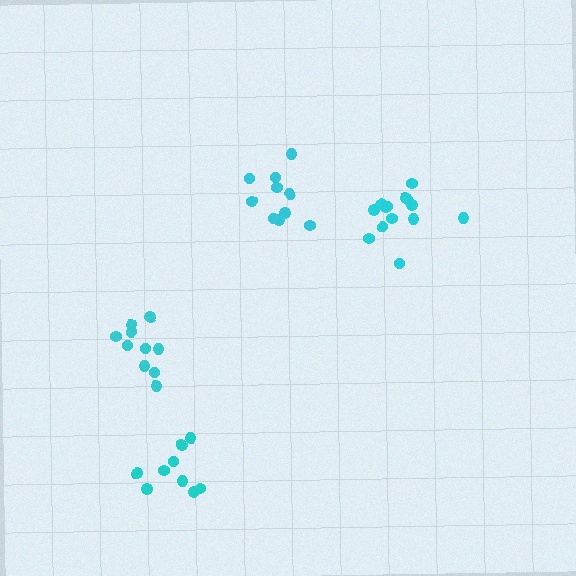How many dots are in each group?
Group 1: 10 dots, Group 2: 10 dots, Group 3: 14 dots, Group 4: 9 dots (43 total).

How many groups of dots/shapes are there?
There are 4 groups.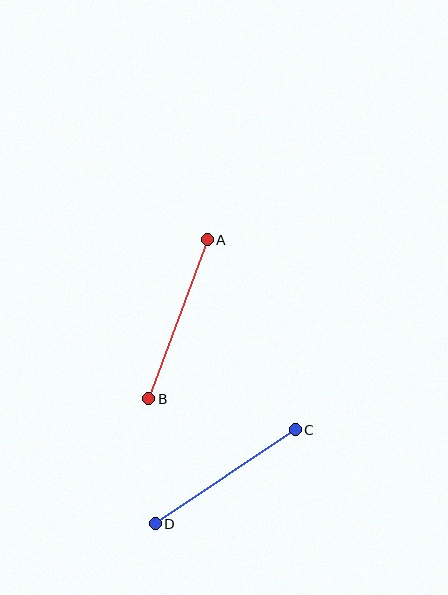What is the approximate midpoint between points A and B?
The midpoint is at approximately (178, 319) pixels.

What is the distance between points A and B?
The distance is approximately 170 pixels.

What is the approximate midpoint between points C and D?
The midpoint is at approximately (225, 477) pixels.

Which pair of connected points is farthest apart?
Points A and B are farthest apart.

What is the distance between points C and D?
The distance is approximately 168 pixels.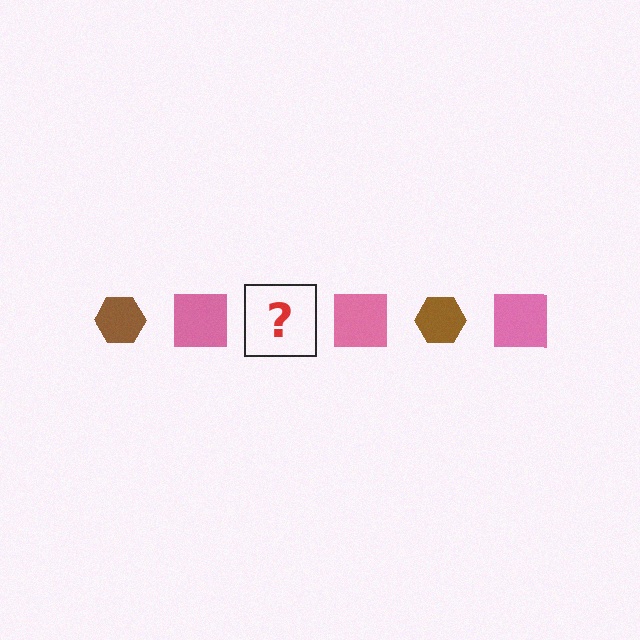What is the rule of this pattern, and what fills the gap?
The rule is that the pattern alternates between brown hexagon and pink square. The gap should be filled with a brown hexagon.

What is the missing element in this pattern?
The missing element is a brown hexagon.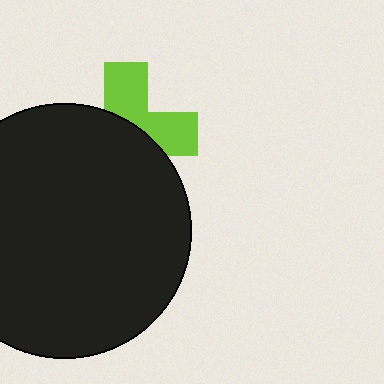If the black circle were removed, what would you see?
You would see the complete lime cross.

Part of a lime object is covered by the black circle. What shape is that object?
It is a cross.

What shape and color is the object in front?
The object in front is a black circle.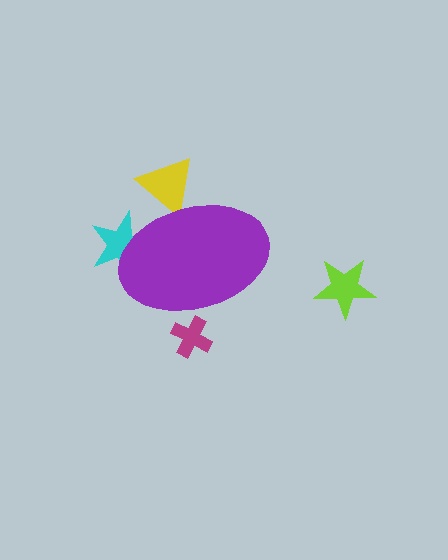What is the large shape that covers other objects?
A purple ellipse.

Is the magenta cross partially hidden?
Yes, the magenta cross is partially hidden behind the purple ellipse.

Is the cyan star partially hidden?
Yes, the cyan star is partially hidden behind the purple ellipse.